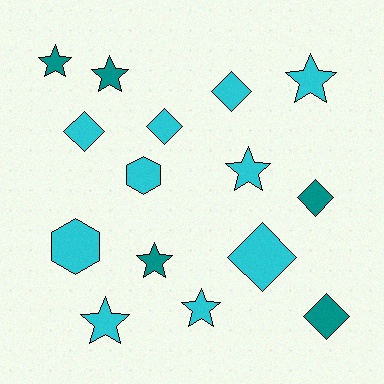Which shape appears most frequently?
Star, with 7 objects.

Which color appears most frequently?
Cyan, with 10 objects.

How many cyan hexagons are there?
There are 2 cyan hexagons.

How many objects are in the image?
There are 15 objects.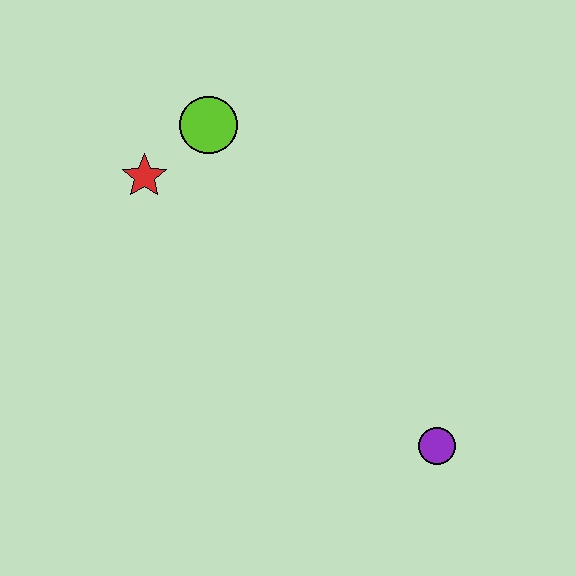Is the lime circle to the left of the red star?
No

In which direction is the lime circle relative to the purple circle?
The lime circle is above the purple circle.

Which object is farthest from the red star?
The purple circle is farthest from the red star.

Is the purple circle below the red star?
Yes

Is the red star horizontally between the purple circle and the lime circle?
No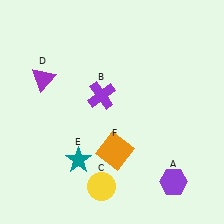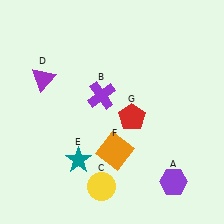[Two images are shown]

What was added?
A red pentagon (G) was added in Image 2.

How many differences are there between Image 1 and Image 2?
There is 1 difference between the two images.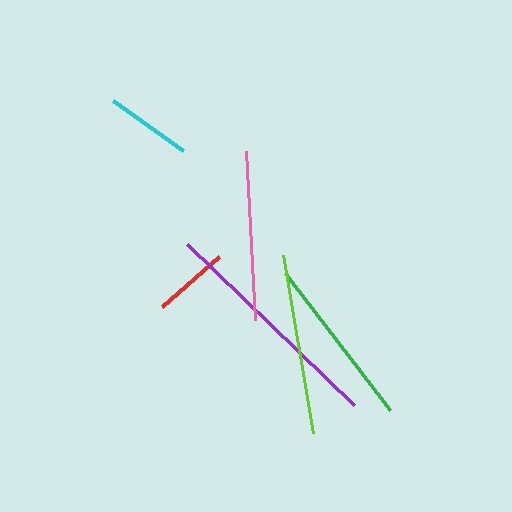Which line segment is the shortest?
The red line is the shortest at approximately 77 pixels.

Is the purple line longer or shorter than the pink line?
The purple line is longer than the pink line.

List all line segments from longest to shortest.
From longest to shortest: purple, lime, green, pink, cyan, red.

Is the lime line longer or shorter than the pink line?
The lime line is longer than the pink line.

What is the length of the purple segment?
The purple segment is approximately 232 pixels long.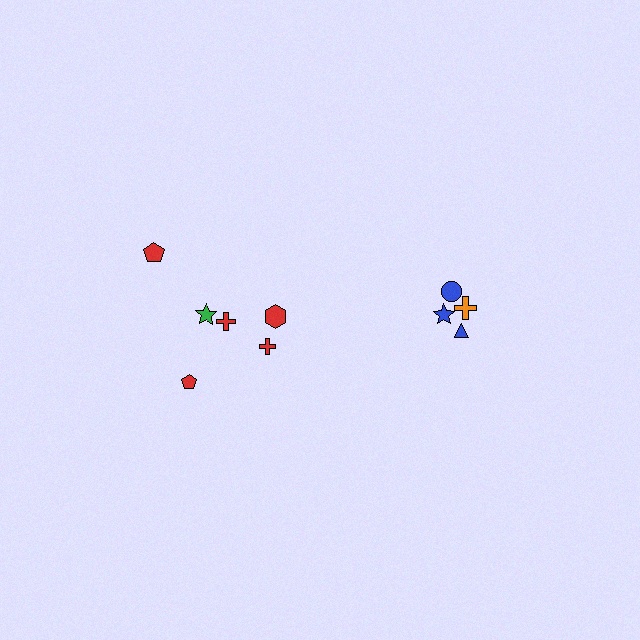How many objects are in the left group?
There are 6 objects.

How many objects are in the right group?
There are 4 objects.